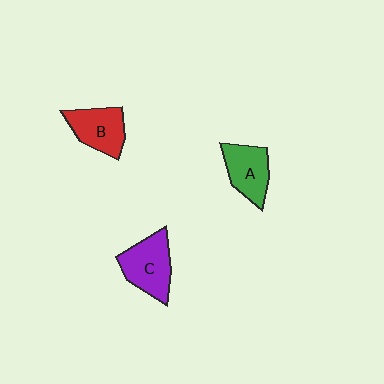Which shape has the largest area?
Shape C (purple).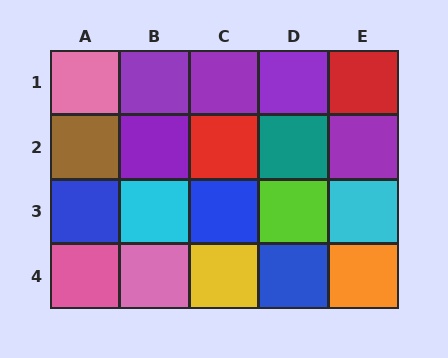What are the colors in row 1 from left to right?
Pink, purple, purple, purple, red.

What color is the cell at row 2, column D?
Teal.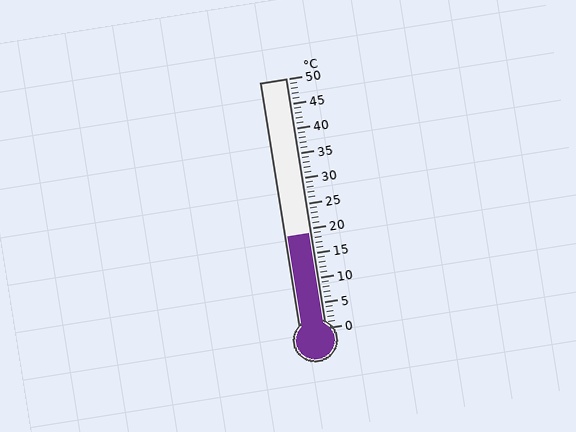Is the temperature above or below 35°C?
The temperature is below 35°C.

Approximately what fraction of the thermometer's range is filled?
The thermometer is filled to approximately 40% of its range.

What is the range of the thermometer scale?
The thermometer scale ranges from 0°C to 50°C.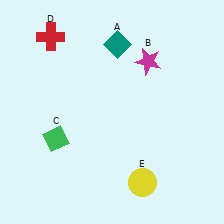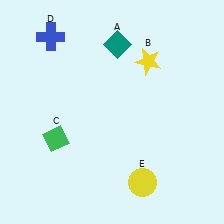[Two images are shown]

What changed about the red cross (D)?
In Image 1, D is red. In Image 2, it changed to blue.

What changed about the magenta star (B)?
In Image 1, B is magenta. In Image 2, it changed to yellow.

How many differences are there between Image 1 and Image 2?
There are 2 differences between the two images.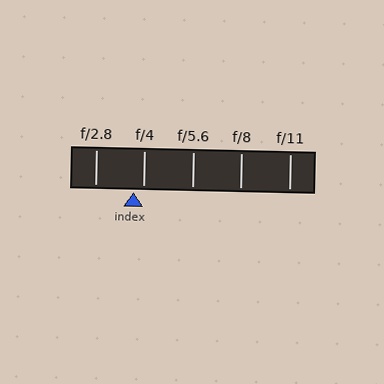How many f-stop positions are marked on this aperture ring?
There are 5 f-stop positions marked.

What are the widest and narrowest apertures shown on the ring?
The widest aperture shown is f/2.8 and the narrowest is f/11.